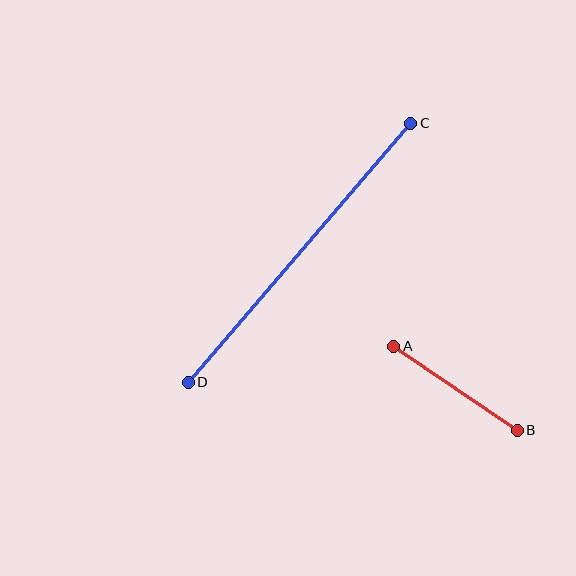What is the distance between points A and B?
The distance is approximately 149 pixels.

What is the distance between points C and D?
The distance is approximately 342 pixels.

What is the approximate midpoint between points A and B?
The midpoint is at approximately (455, 388) pixels.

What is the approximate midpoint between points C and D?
The midpoint is at approximately (299, 253) pixels.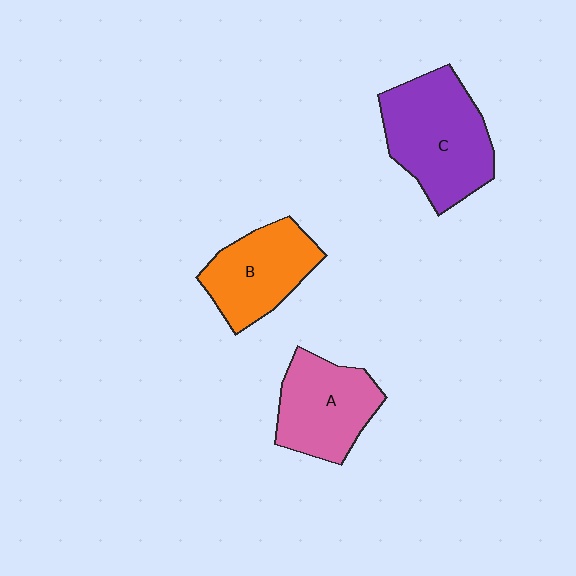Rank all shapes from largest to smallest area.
From largest to smallest: C (purple), A (pink), B (orange).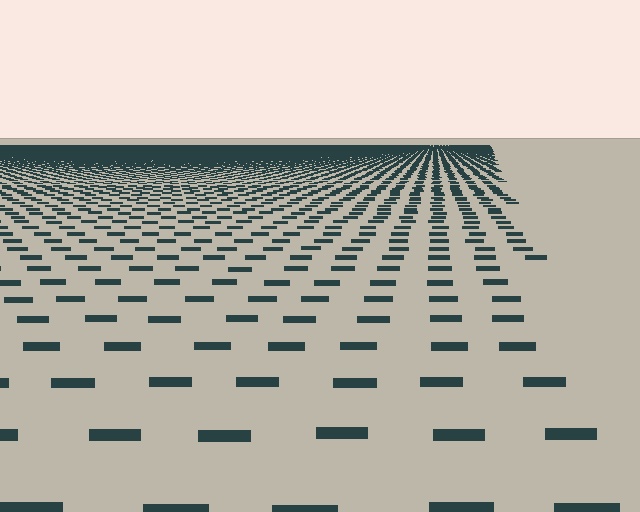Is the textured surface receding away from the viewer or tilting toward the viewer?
The surface is receding away from the viewer. Texture elements get smaller and denser toward the top.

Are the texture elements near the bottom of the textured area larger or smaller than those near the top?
Larger. Near the bottom, elements are closer to the viewer and appear at a bigger on-screen size.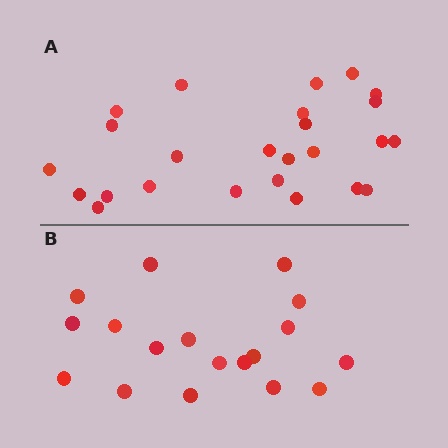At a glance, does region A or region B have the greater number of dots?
Region A (the top region) has more dots.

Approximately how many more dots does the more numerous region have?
Region A has roughly 8 or so more dots than region B.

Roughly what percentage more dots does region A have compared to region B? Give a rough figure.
About 40% more.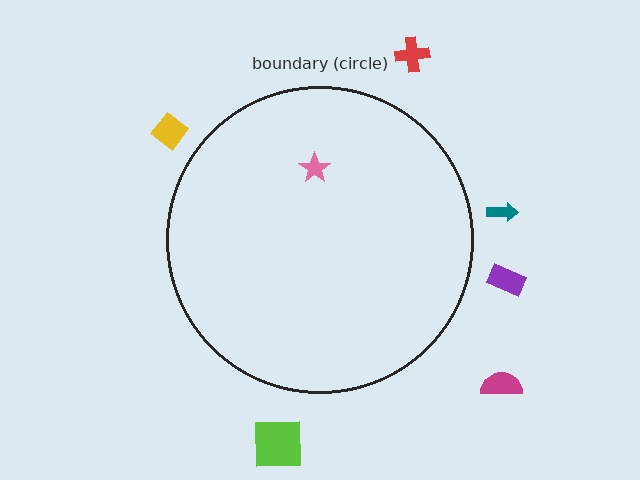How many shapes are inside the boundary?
1 inside, 6 outside.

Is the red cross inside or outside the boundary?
Outside.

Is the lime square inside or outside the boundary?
Outside.